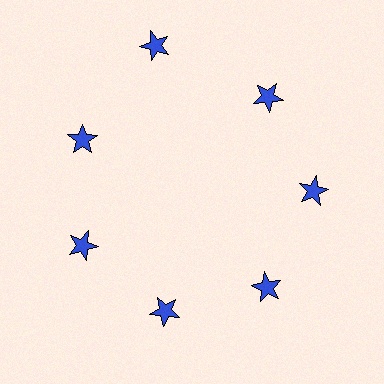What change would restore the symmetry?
The symmetry would be restored by moving it inward, back onto the ring so that all 7 stars sit at equal angles and equal distance from the center.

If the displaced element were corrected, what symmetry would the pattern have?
It would have 7-fold rotational symmetry — the pattern would map onto itself every 51 degrees.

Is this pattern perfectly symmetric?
No. The 7 blue stars are arranged in a ring, but one element near the 12 o'clock position is pushed outward from the center, breaking the 7-fold rotational symmetry.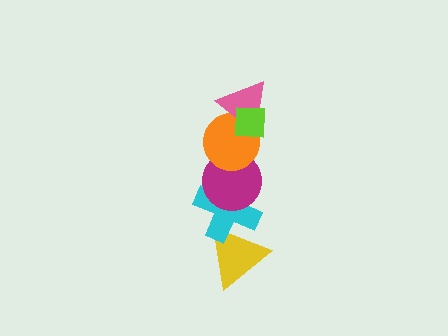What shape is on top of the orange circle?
The pink triangle is on top of the orange circle.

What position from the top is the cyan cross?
The cyan cross is 5th from the top.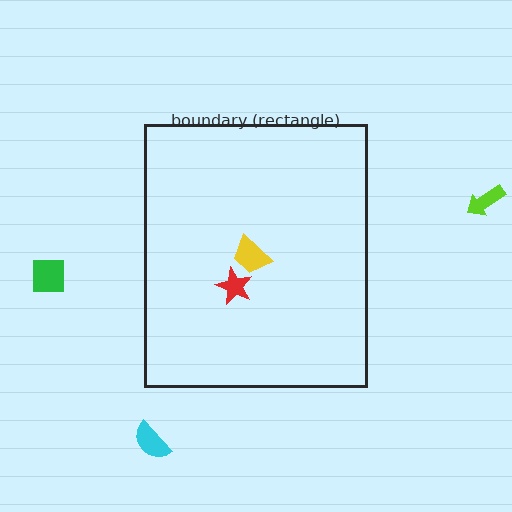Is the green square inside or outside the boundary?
Outside.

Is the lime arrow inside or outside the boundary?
Outside.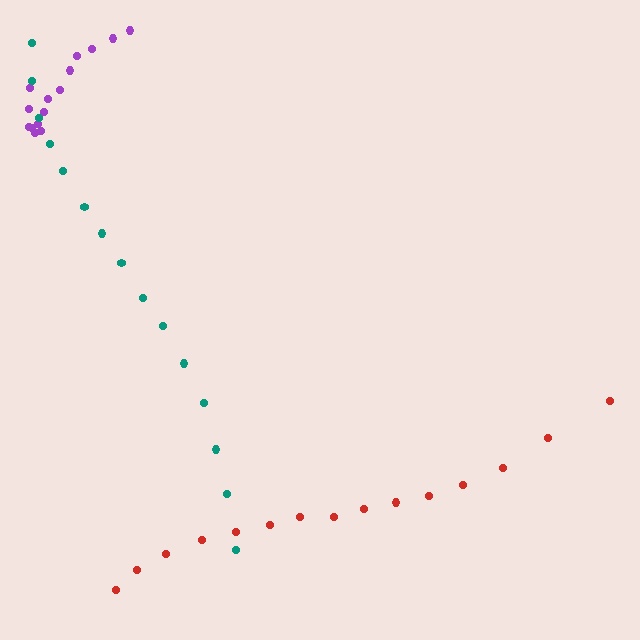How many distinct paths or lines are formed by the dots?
There are 3 distinct paths.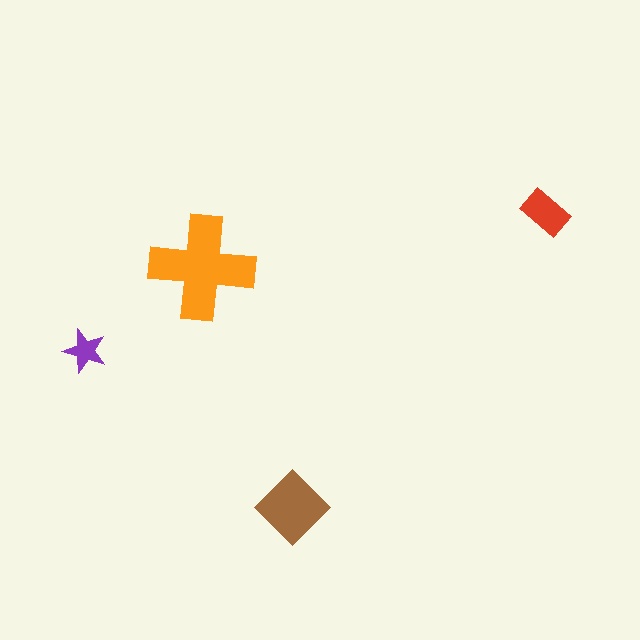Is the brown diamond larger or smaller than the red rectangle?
Larger.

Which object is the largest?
The orange cross.